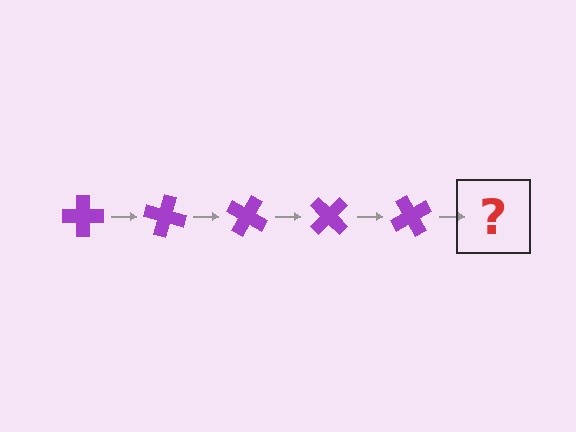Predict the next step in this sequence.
The next step is a purple cross rotated 75 degrees.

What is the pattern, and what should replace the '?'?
The pattern is that the cross rotates 15 degrees each step. The '?' should be a purple cross rotated 75 degrees.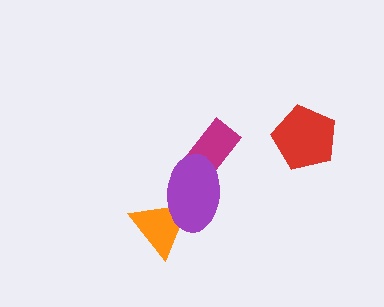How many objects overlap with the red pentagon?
0 objects overlap with the red pentagon.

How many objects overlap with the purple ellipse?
2 objects overlap with the purple ellipse.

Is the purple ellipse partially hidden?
No, no other shape covers it.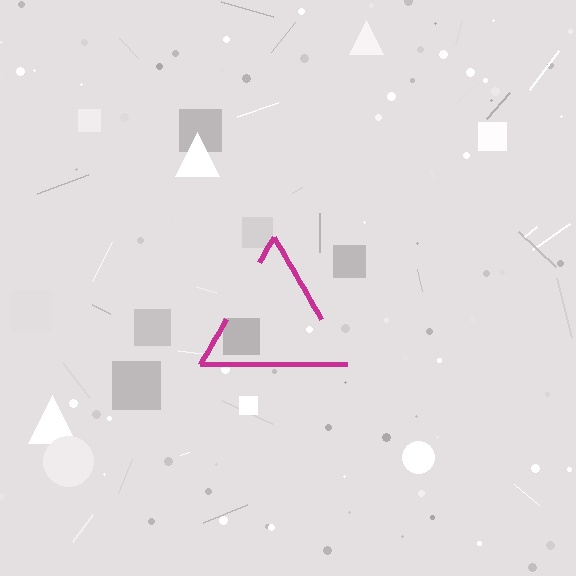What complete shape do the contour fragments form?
The contour fragments form a triangle.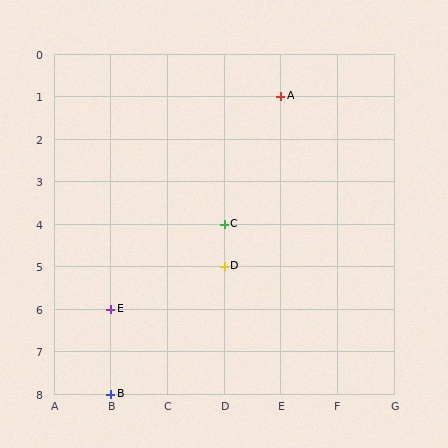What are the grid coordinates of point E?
Point E is at grid coordinates (B, 6).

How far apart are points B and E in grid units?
Points B and E are 2 rows apart.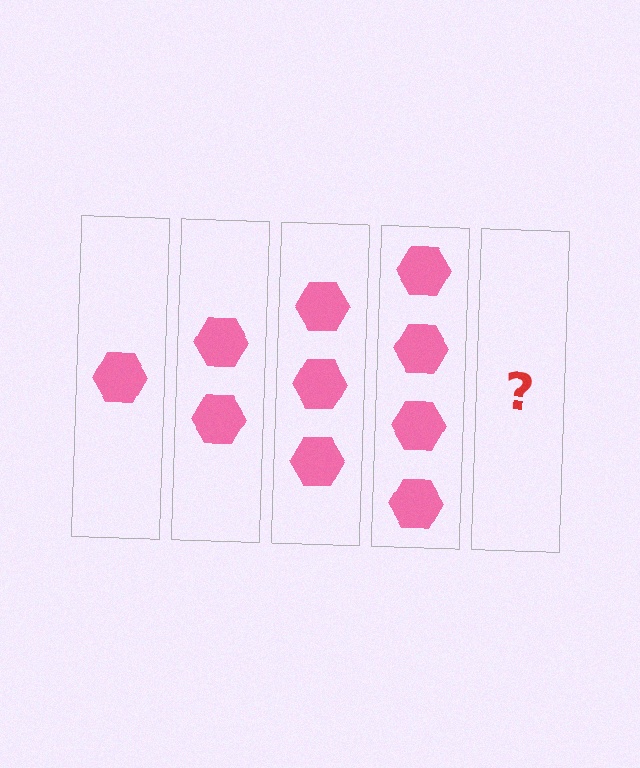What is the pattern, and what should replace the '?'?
The pattern is that each step adds one more hexagon. The '?' should be 5 hexagons.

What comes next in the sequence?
The next element should be 5 hexagons.